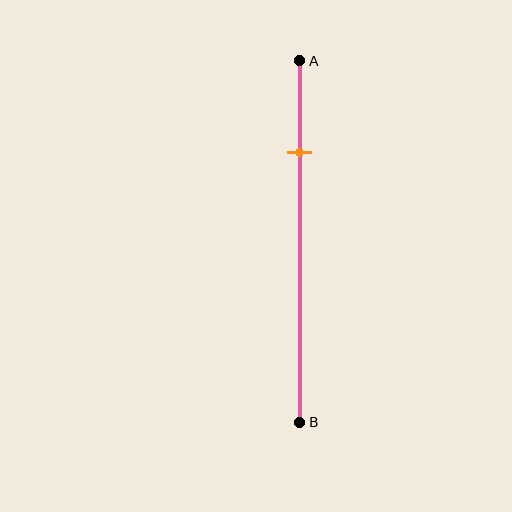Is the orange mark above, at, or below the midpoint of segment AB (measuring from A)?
The orange mark is above the midpoint of segment AB.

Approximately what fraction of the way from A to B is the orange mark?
The orange mark is approximately 25% of the way from A to B.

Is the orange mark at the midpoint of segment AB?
No, the mark is at about 25% from A, not at the 50% midpoint.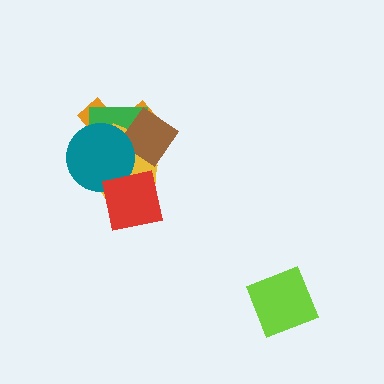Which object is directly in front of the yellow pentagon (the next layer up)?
The brown diamond is directly in front of the yellow pentagon.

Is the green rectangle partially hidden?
Yes, it is partially covered by another shape.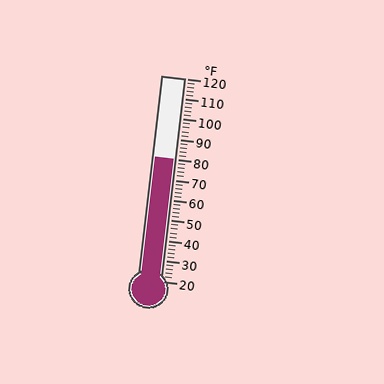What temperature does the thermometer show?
The thermometer shows approximately 80°F.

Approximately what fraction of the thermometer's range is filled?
The thermometer is filled to approximately 60% of its range.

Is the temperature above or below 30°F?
The temperature is above 30°F.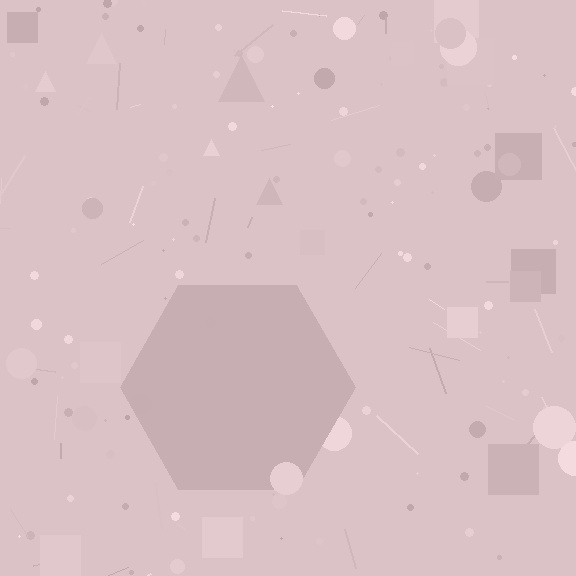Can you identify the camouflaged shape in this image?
The camouflaged shape is a hexagon.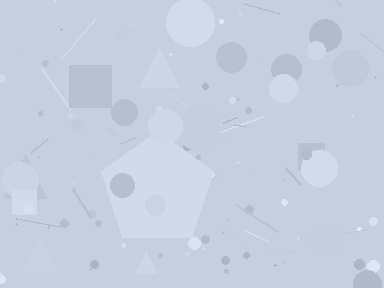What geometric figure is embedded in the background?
A pentagon is embedded in the background.